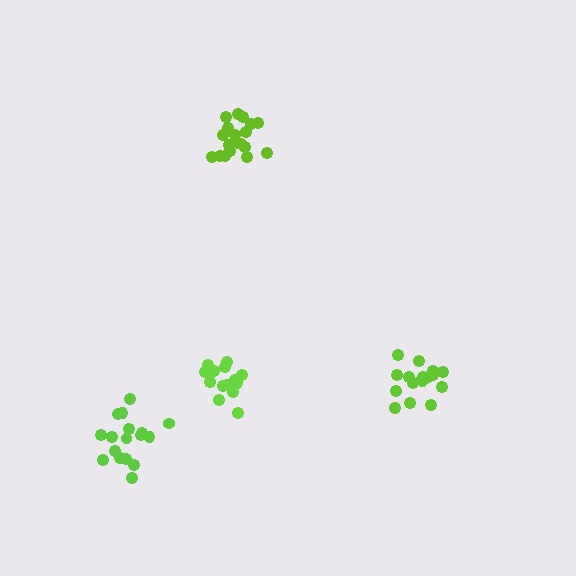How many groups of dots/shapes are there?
There are 4 groups.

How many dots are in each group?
Group 1: 19 dots, Group 2: 17 dots, Group 3: 14 dots, Group 4: 17 dots (67 total).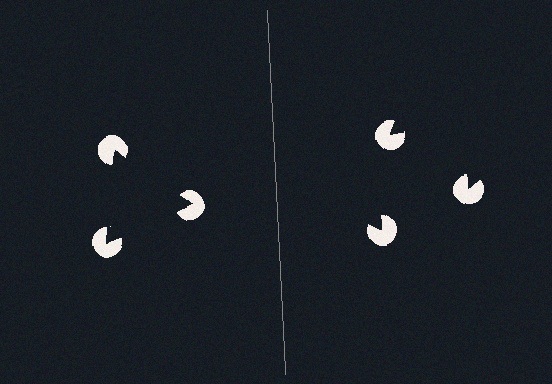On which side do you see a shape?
An illusory triangle appears on the left side. On the right side the wedge cuts are rotated, so no coherent shape forms.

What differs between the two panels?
The pac-man discs are positioned identically on both sides; only the wedge orientations differ. On the left they align to a triangle; on the right they are misaligned.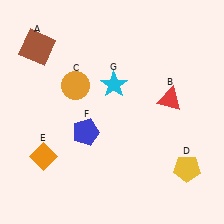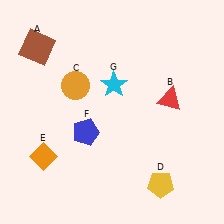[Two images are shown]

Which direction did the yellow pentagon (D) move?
The yellow pentagon (D) moved left.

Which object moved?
The yellow pentagon (D) moved left.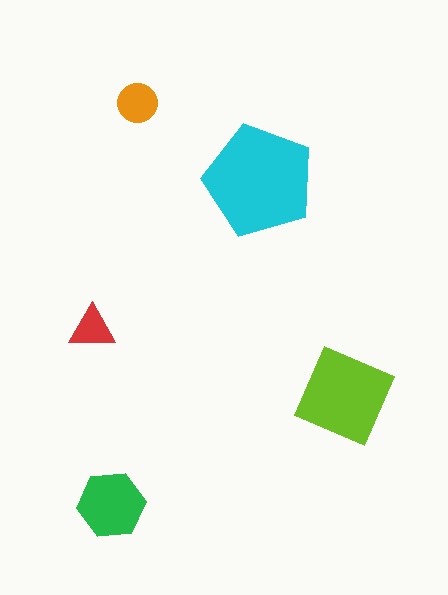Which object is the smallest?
The red triangle.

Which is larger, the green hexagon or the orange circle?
The green hexagon.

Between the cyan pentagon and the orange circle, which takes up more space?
The cyan pentagon.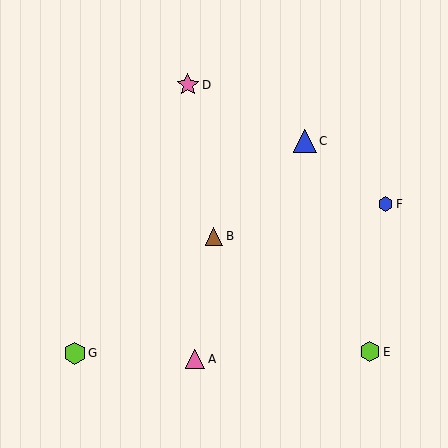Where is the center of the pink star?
The center of the pink star is at (188, 85).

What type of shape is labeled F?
Shape F is a blue hexagon.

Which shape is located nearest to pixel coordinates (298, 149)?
The blue triangle (labeled C) at (305, 141) is nearest to that location.